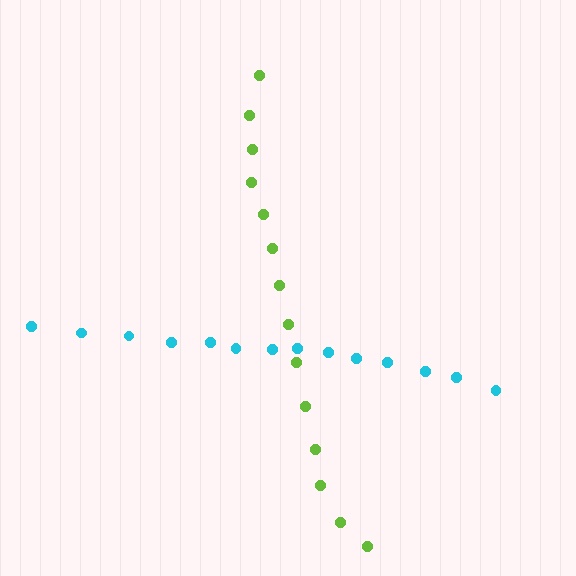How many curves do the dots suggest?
There are 2 distinct paths.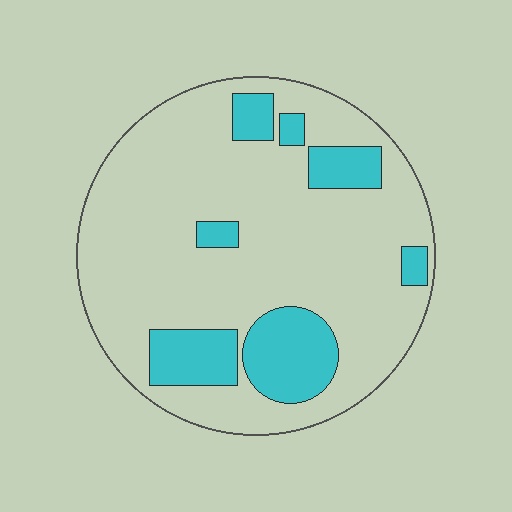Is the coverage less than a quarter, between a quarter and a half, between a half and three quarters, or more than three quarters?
Less than a quarter.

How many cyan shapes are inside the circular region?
7.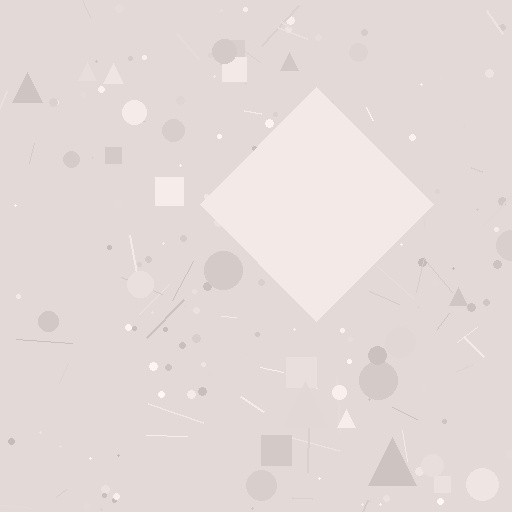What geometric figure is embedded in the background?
A diamond is embedded in the background.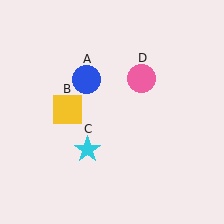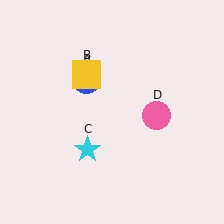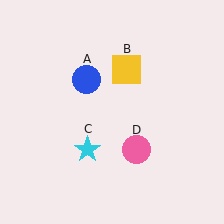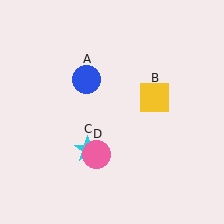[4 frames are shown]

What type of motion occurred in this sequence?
The yellow square (object B), pink circle (object D) rotated clockwise around the center of the scene.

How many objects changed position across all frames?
2 objects changed position: yellow square (object B), pink circle (object D).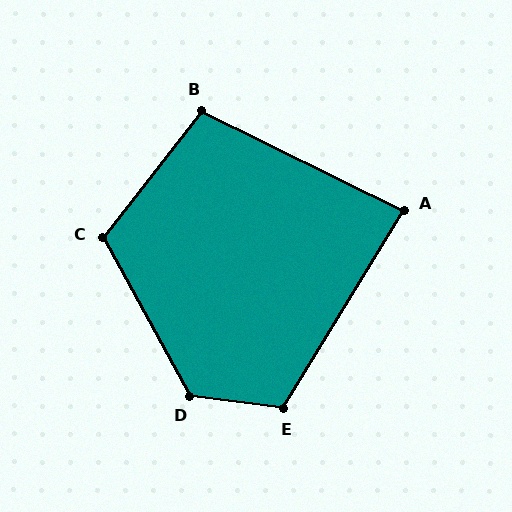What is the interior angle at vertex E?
Approximately 114 degrees (obtuse).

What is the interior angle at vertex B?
Approximately 102 degrees (obtuse).